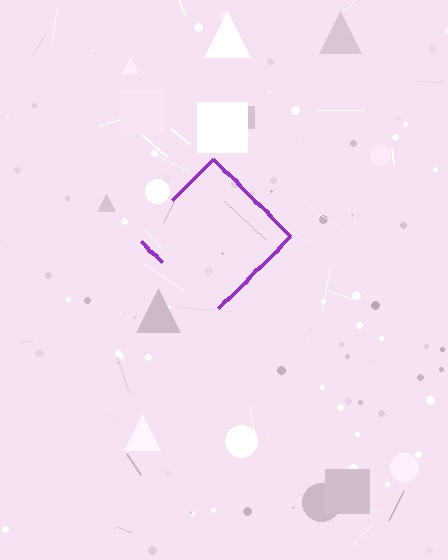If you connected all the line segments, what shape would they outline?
They would outline a diamond.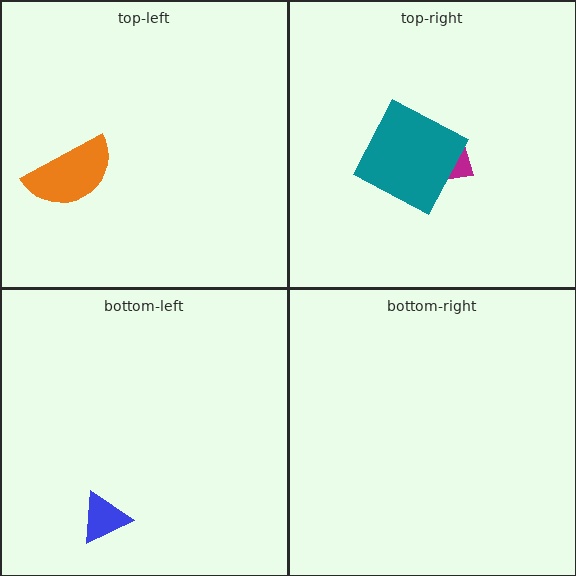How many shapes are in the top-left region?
1.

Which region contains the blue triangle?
The bottom-left region.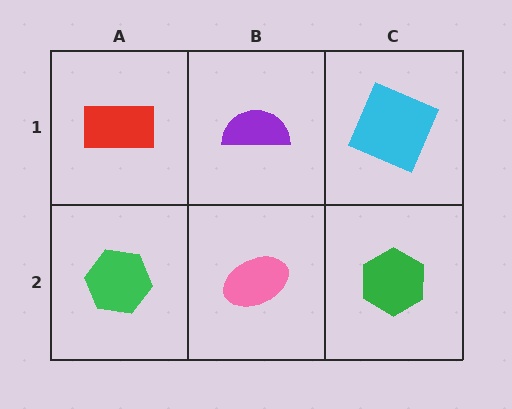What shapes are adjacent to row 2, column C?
A cyan square (row 1, column C), a pink ellipse (row 2, column B).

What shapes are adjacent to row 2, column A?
A red rectangle (row 1, column A), a pink ellipse (row 2, column B).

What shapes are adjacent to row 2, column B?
A purple semicircle (row 1, column B), a green hexagon (row 2, column A), a green hexagon (row 2, column C).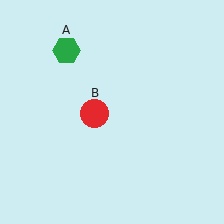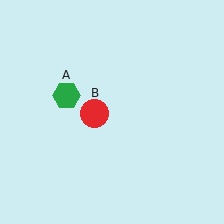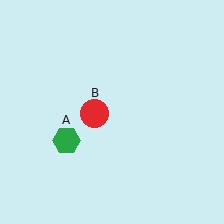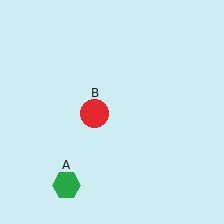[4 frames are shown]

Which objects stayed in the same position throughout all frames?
Red circle (object B) remained stationary.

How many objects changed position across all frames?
1 object changed position: green hexagon (object A).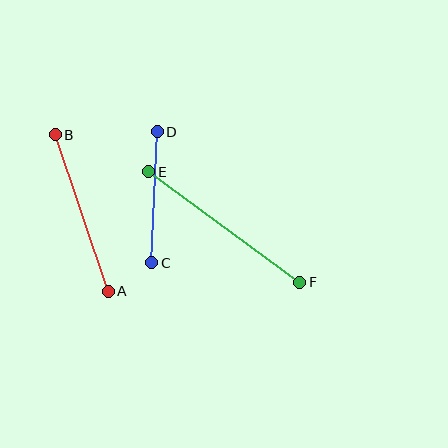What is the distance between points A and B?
The distance is approximately 165 pixels.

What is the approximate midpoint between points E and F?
The midpoint is at approximately (224, 227) pixels.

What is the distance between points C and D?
The distance is approximately 131 pixels.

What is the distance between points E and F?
The distance is approximately 187 pixels.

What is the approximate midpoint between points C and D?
The midpoint is at approximately (154, 197) pixels.